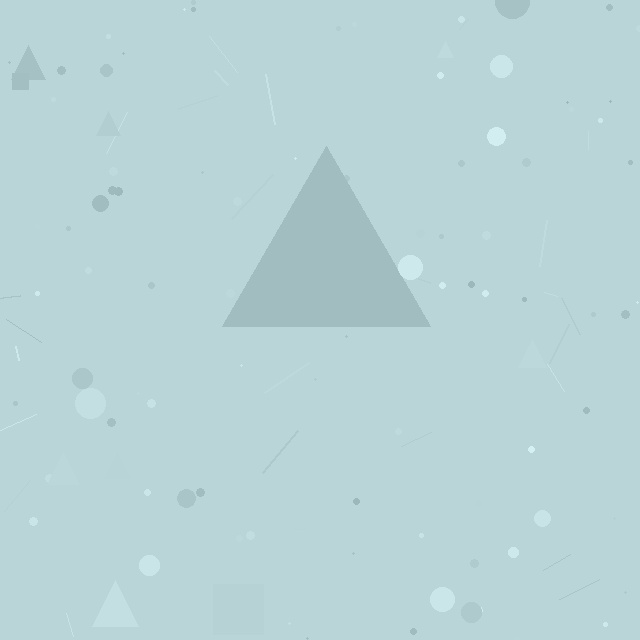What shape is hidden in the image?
A triangle is hidden in the image.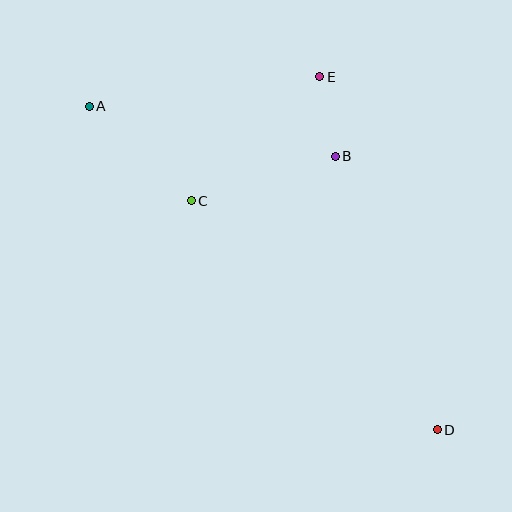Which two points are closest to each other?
Points B and E are closest to each other.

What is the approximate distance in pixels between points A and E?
The distance between A and E is approximately 232 pixels.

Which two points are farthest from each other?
Points A and D are farthest from each other.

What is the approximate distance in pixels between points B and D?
The distance between B and D is approximately 292 pixels.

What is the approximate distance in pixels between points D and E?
The distance between D and E is approximately 372 pixels.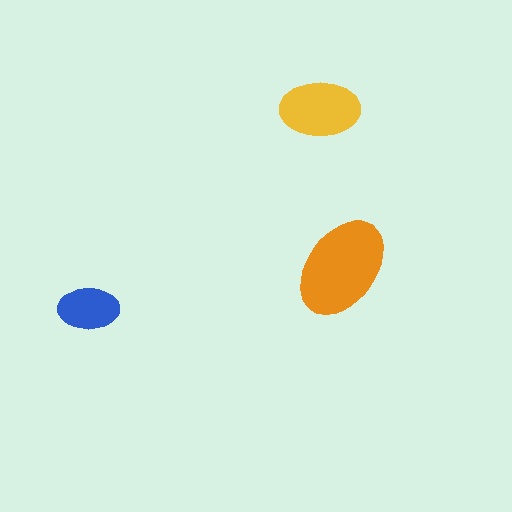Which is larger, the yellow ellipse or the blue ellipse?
The yellow one.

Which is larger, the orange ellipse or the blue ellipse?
The orange one.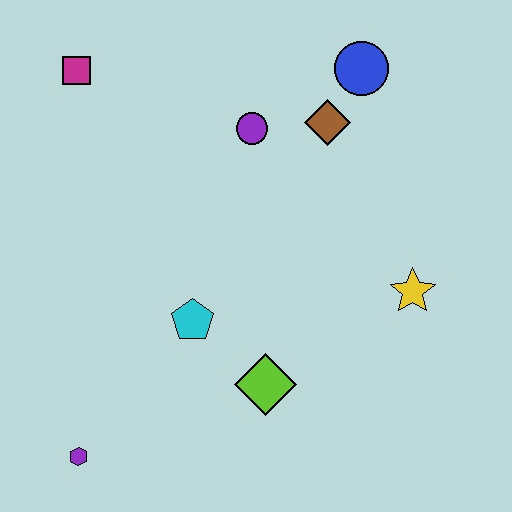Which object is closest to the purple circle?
The brown diamond is closest to the purple circle.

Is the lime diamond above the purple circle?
No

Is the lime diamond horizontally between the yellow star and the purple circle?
Yes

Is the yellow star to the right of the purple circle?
Yes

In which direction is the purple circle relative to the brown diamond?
The purple circle is to the left of the brown diamond.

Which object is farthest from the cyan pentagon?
The blue circle is farthest from the cyan pentagon.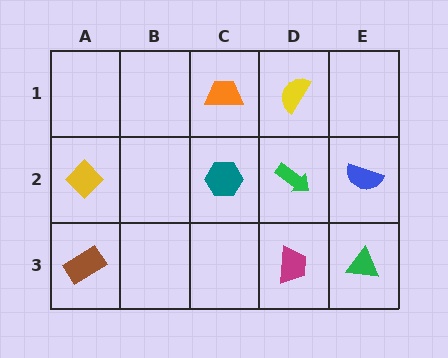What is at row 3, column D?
A magenta trapezoid.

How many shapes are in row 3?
3 shapes.